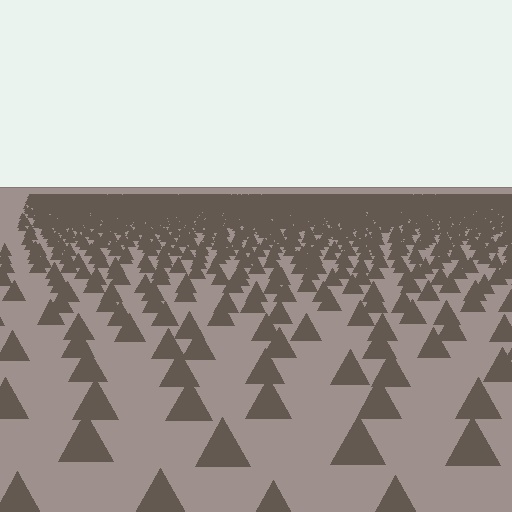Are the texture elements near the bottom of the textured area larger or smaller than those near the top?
Larger. Near the bottom, elements are closer to the viewer and appear at a bigger on-screen size.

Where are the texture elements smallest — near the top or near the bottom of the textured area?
Near the top.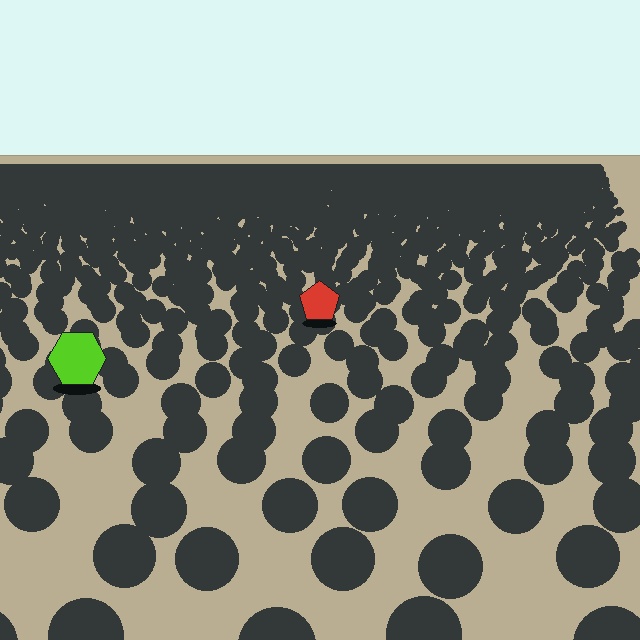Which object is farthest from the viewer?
The red pentagon is farthest from the viewer. It appears smaller and the ground texture around it is denser.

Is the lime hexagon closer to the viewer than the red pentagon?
Yes. The lime hexagon is closer — you can tell from the texture gradient: the ground texture is coarser near it.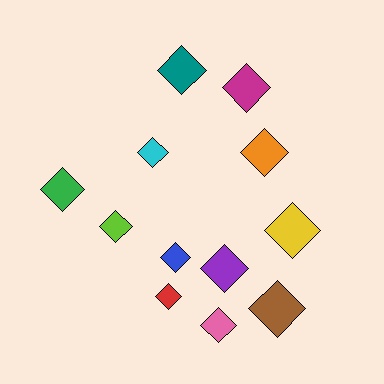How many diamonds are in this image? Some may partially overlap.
There are 12 diamonds.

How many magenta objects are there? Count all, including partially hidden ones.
There is 1 magenta object.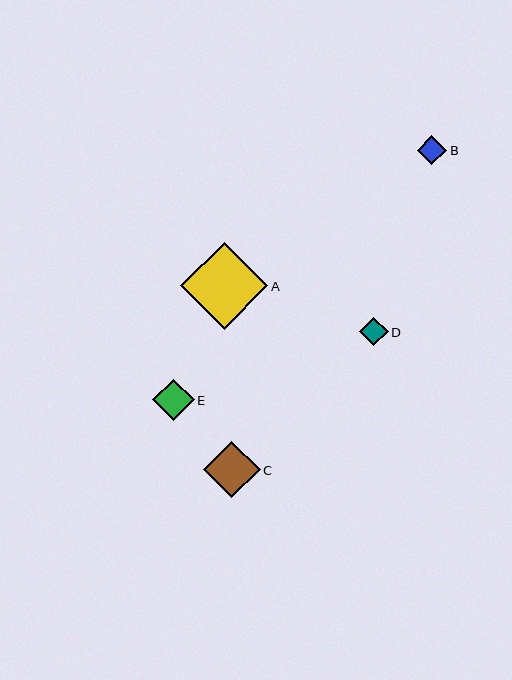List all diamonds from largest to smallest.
From largest to smallest: A, C, E, B, D.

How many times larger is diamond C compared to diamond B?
Diamond C is approximately 1.9 times the size of diamond B.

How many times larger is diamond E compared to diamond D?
Diamond E is approximately 1.5 times the size of diamond D.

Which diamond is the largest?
Diamond A is the largest with a size of approximately 87 pixels.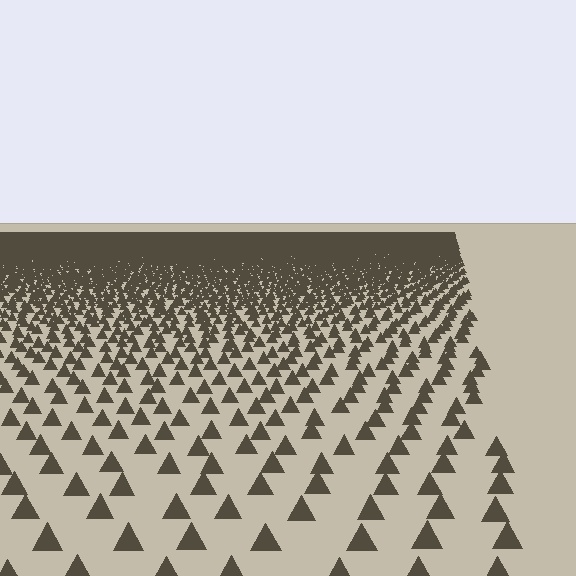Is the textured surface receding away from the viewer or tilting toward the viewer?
The surface is receding away from the viewer. Texture elements get smaller and denser toward the top.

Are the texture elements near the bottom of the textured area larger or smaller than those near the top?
Larger. Near the bottom, elements are closer to the viewer and appear at a bigger on-screen size.